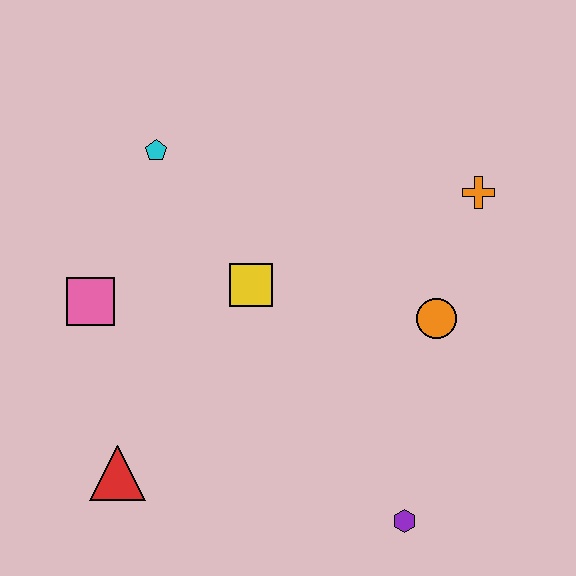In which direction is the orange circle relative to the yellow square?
The orange circle is to the right of the yellow square.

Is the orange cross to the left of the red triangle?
No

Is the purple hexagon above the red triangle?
No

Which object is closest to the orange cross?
The orange circle is closest to the orange cross.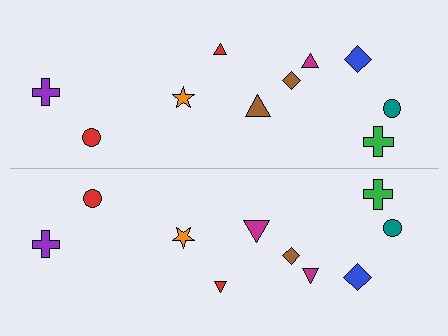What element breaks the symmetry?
The magenta triangle on the bottom side breaks the symmetry — its mirror counterpart is brown.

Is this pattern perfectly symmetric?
No, the pattern is not perfectly symmetric. The magenta triangle on the bottom side breaks the symmetry — its mirror counterpart is brown.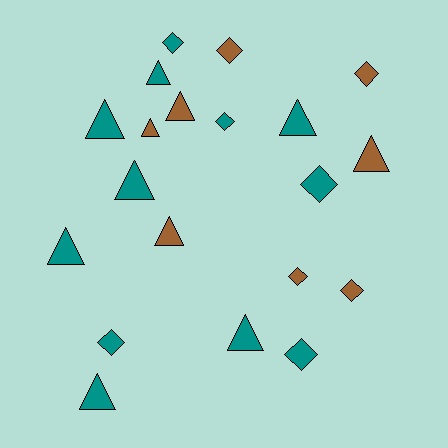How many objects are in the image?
There are 20 objects.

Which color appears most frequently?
Teal, with 12 objects.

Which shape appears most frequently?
Triangle, with 11 objects.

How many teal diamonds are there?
There are 5 teal diamonds.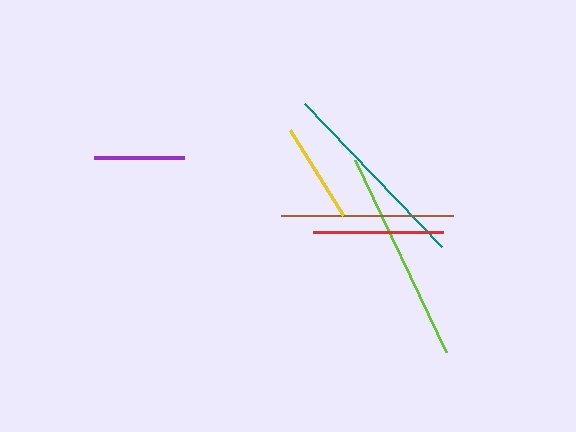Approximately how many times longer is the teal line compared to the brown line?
The teal line is approximately 1.2 times the length of the brown line.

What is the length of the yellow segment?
The yellow segment is approximately 100 pixels long.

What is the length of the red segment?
The red segment is approximately 130 pixels long.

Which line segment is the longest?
The lime line is the longest at approximately 213 pixels.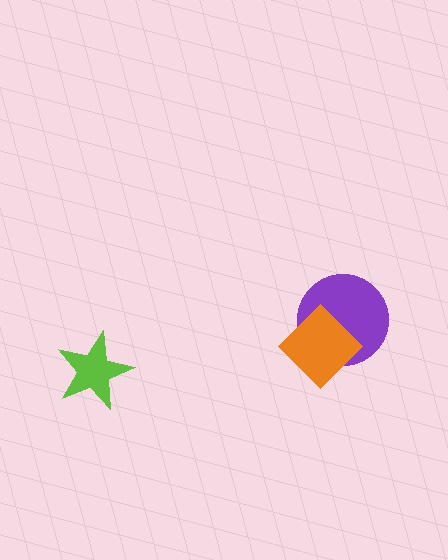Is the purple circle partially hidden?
Yes, it is partially covered by another shape.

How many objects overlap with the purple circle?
1 object overlaps with the purple circle.